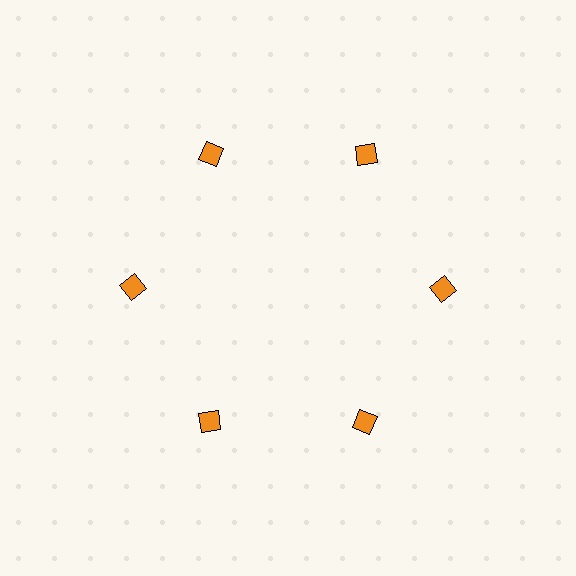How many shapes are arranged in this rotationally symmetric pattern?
There are 6 shapes, arranged in 6 groups of 1.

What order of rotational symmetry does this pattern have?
This pattern has 6-fold rotational symmetry.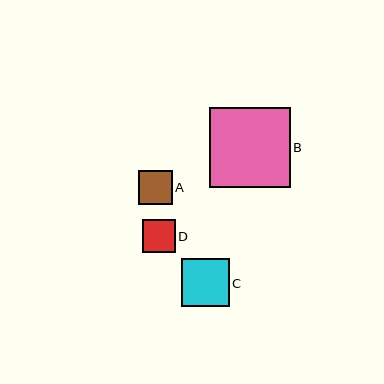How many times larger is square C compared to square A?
Square C is approximately 1.4 times the size of square A.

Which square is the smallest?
Square D is the smallest with a size of approximately 33 pixels.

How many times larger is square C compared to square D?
Square C is approximately 1.5 times the size of square D.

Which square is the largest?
Square B is the largest with a size of approximately 81 pixels.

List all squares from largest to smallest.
From largest to smallest: B, C, A, D.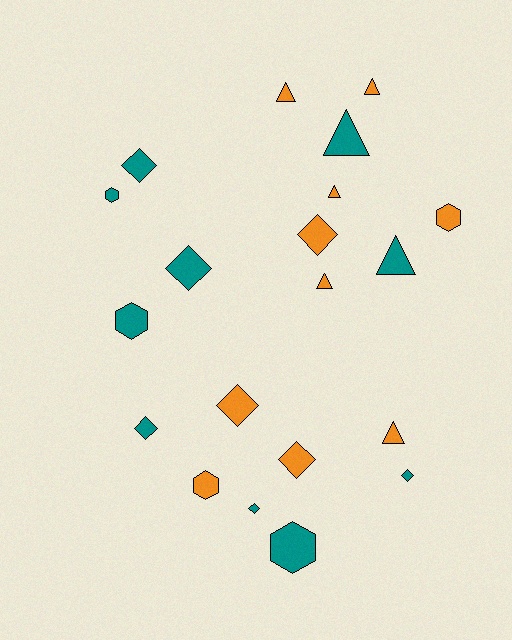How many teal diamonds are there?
There are 5 teal diamonds.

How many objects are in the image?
There are 20 objects.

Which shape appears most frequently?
Diamond, with 8 objects.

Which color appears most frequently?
Orange, with 10 objects.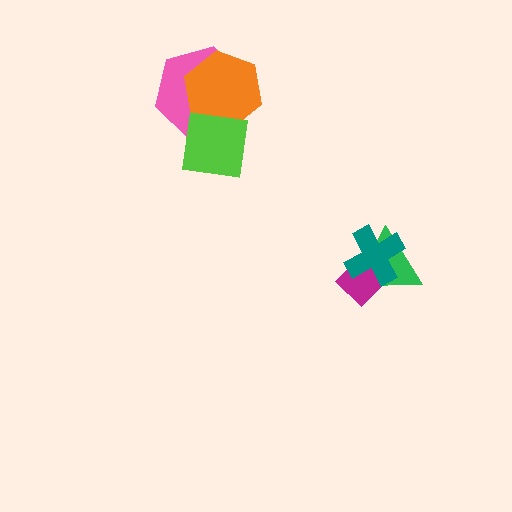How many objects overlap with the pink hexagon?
2 objects overlap with the pink hexagon.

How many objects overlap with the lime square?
2 objects overlap with the lime square.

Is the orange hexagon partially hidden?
Yes, it is partially covered by another shape.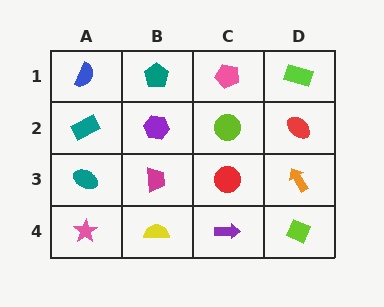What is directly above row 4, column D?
An orange arrow.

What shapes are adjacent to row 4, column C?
A red circle (row 3, column C), a yellow semicircle (row 4, column B), a lime diamond (row 4, column D).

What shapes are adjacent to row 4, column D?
An orange arrow (row 3, column D), a purple arrow (row 4, column C).